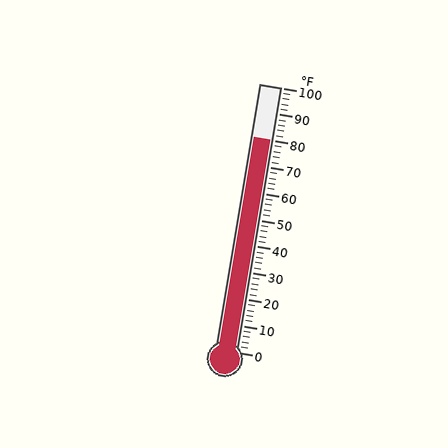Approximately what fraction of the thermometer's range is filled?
The thermometer is filled to approximately 80% of its range.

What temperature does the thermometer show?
The thermometer shows approximately 80°F.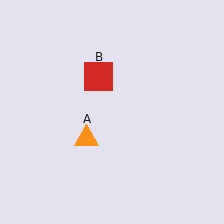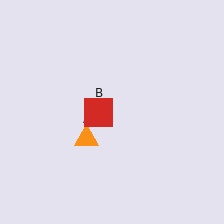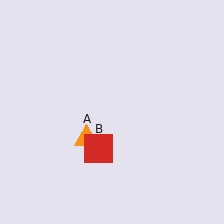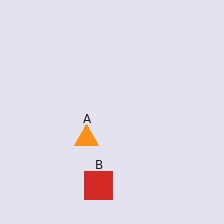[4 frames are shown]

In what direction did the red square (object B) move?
The red square (object B) moved down.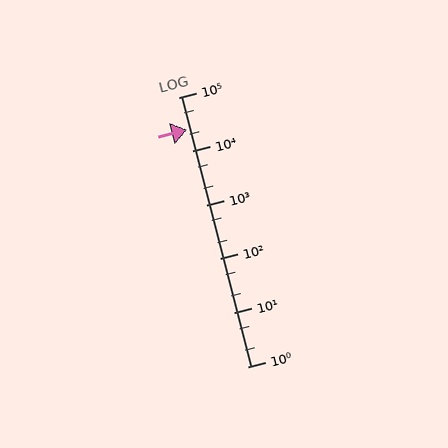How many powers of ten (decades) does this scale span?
The scale spans 5 decades, from 1 to 100000.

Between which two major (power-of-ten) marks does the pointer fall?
The pointer is between 10000 and 100000.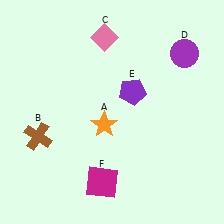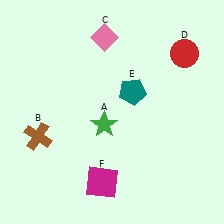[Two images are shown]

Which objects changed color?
A changed from orange to green. D changed from purple to red. E changed from purple to teal.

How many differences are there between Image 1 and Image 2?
There are 3 differences between the two images.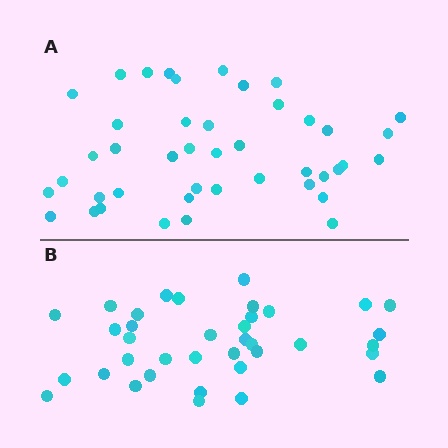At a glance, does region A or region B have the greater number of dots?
Region A (the top region) has more dots.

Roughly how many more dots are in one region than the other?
Region A has about 6 more dots than region B.